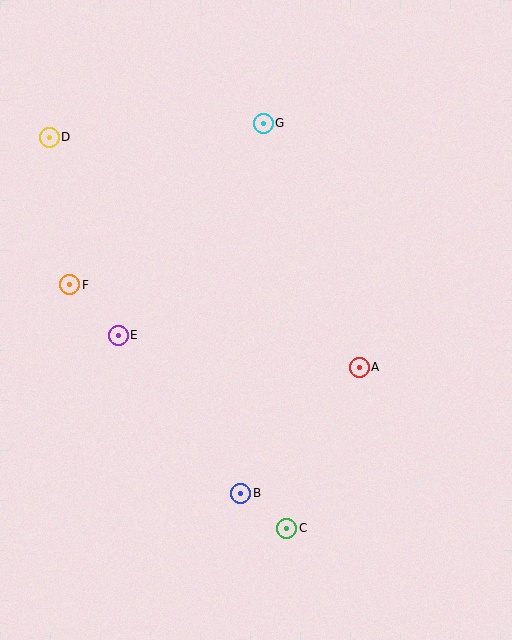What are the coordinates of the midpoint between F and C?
The midpoint between F and C is at (178, 407).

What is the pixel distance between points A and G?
The distance between A and G is 262 pixels.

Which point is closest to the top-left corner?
Point D is closest to the top-left corner.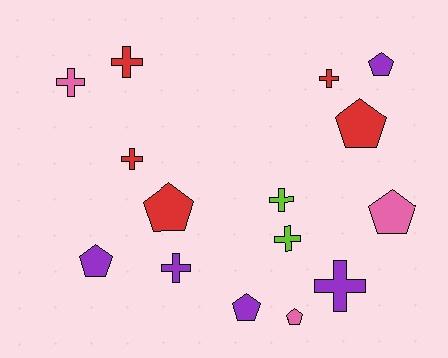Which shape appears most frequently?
Cross, with 8 objects.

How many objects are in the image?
There are 15 objects.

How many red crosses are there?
There are 3 red crosses.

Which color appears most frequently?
Purple, with 5 objects.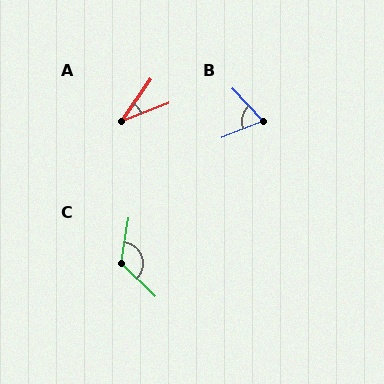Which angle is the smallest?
A, at approximately 35 degrees.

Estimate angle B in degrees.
Approximately 68 degrees.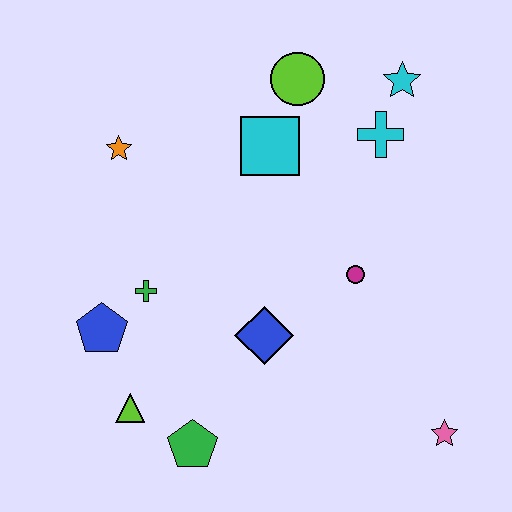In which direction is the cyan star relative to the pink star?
The cyan star is above the pink star.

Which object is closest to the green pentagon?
The lime triangle is closest to the green pentagon.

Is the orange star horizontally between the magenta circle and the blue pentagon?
Yes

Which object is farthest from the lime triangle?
The cyan star is farthest from the lime triangle.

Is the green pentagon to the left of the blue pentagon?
No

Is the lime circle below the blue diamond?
No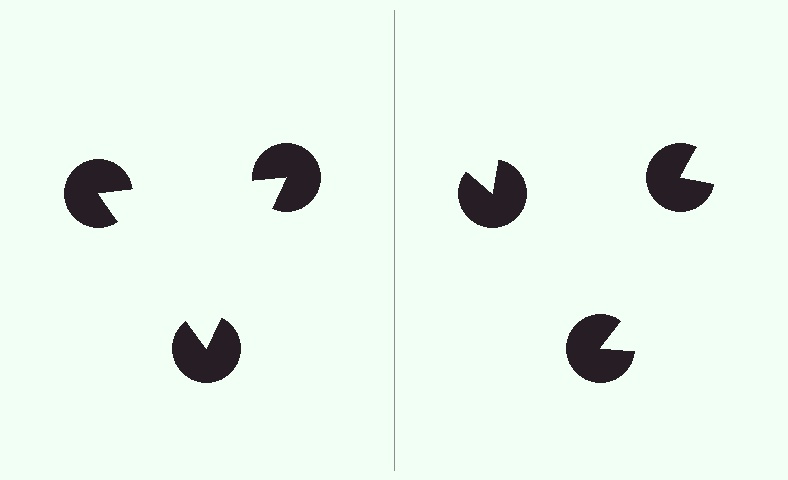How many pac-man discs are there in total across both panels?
6 — 3 on each side.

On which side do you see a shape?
An illusory triangle appears on the left side. On the right side the wedge cuts are rotated, so no coherent shape forms.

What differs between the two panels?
The pac-man discs are positioned identically on both sides; only the wedge orientations differ. On the left they align to a triangle; on the right they are misaligned.